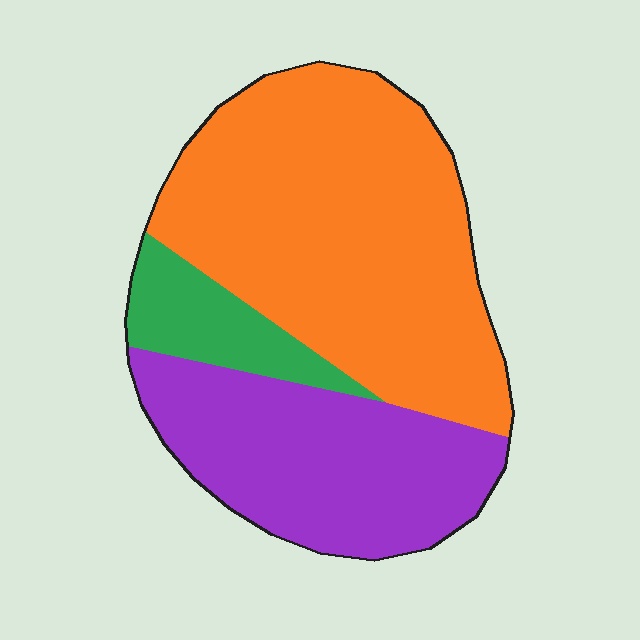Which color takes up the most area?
Orange, at roughly 55%.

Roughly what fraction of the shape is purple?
Purple takes up about one third (1/3) of the shape.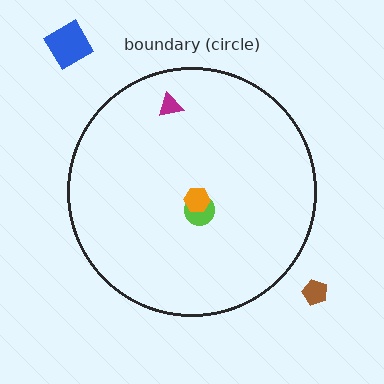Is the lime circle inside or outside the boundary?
Inside.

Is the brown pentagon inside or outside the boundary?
Outside.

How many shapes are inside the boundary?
3 inside, 2 outside.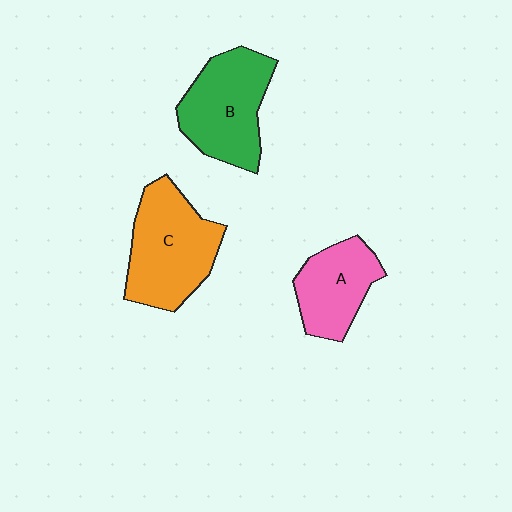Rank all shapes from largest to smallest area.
From largest to smallest: C (orange), B (green), A (pink).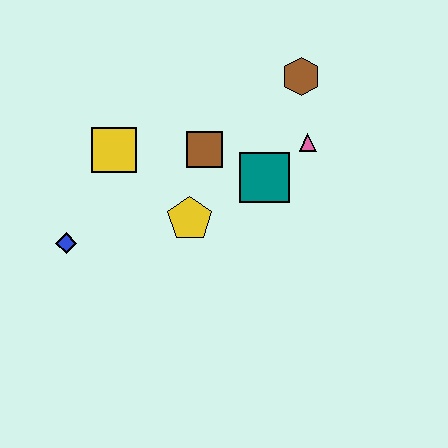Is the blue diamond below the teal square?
Yes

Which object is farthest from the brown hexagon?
The blue diamond is farthest from the brown hexagon.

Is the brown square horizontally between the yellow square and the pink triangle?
Yes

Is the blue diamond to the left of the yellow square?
Yes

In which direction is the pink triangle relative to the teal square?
The pink triangle is to the right of the teal square.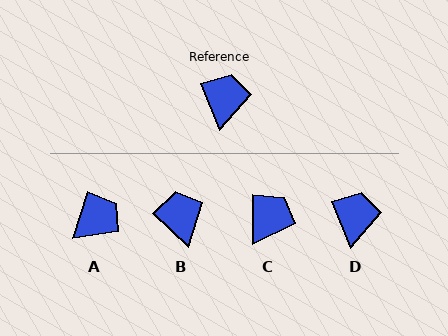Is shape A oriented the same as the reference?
No, it is off by about 40 degrees.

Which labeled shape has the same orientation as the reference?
D.